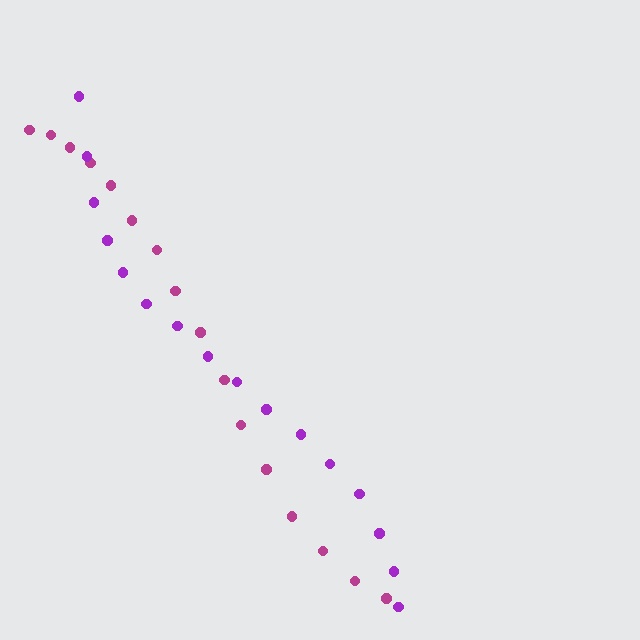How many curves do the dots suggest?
There are 2 distinct paths.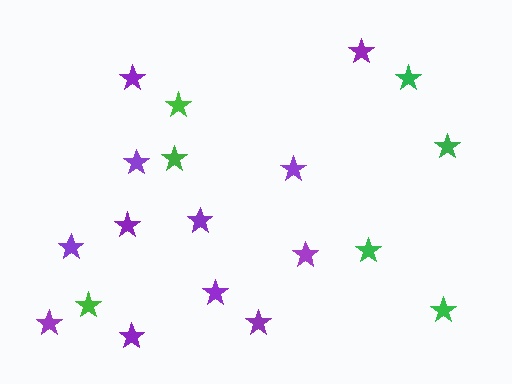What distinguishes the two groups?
There are 2 groups: one group of green stars (7) and one group of purple stars (12).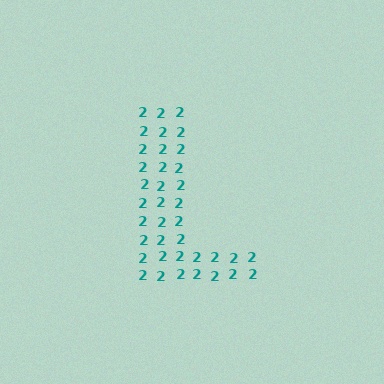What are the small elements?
The small elements are digit 2's.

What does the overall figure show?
The overall figure shows the letter L.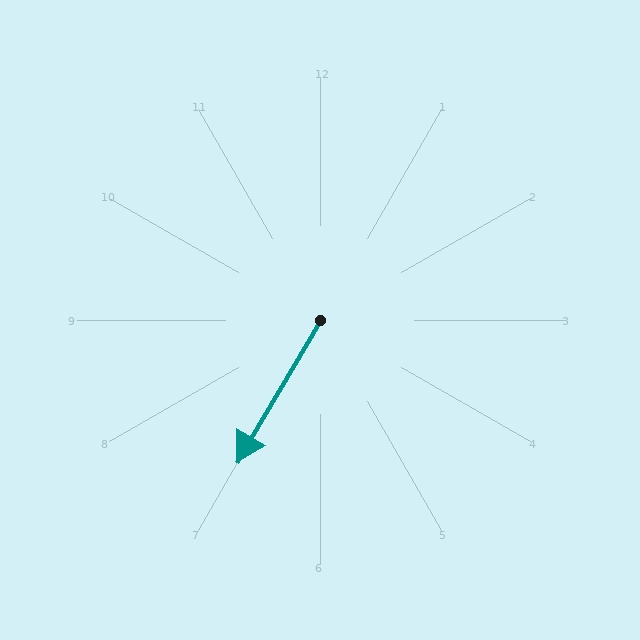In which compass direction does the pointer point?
Southwest.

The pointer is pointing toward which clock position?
Roughly 7 o'clock.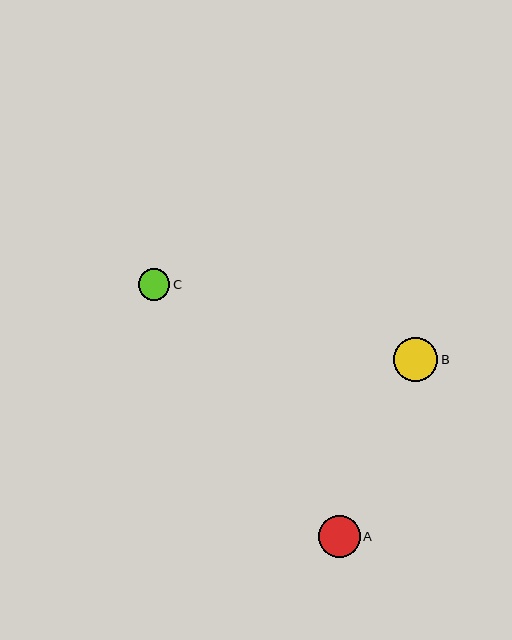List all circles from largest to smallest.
From largest to smallest: B, A, C.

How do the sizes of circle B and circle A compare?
Circle B and circle A are approximately the same size.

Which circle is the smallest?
Circle C is the smallest with a size of approximately 32 pixels.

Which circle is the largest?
Circle B is the largest with a size of approximately 44 pixels.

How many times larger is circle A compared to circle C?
Circle A is approximately 1.3 times the size of circle C.